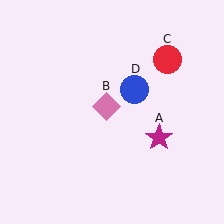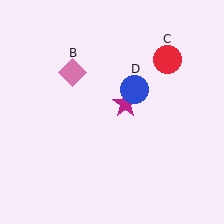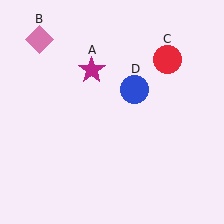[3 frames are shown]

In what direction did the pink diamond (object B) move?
The pink diamond (object B) moved up and to the left.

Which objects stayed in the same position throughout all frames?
Red circle (object C) and blue circle (object D) remained stationary.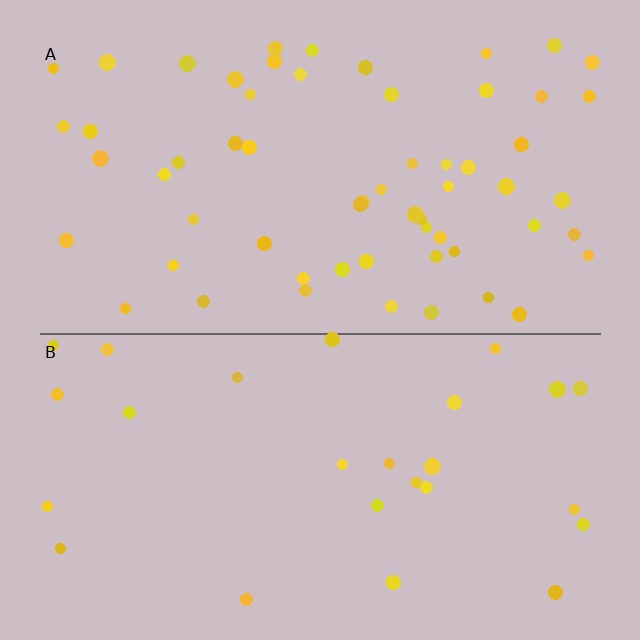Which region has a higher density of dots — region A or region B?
A (the top).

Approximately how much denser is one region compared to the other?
Approximately 2.3× — region A over region B.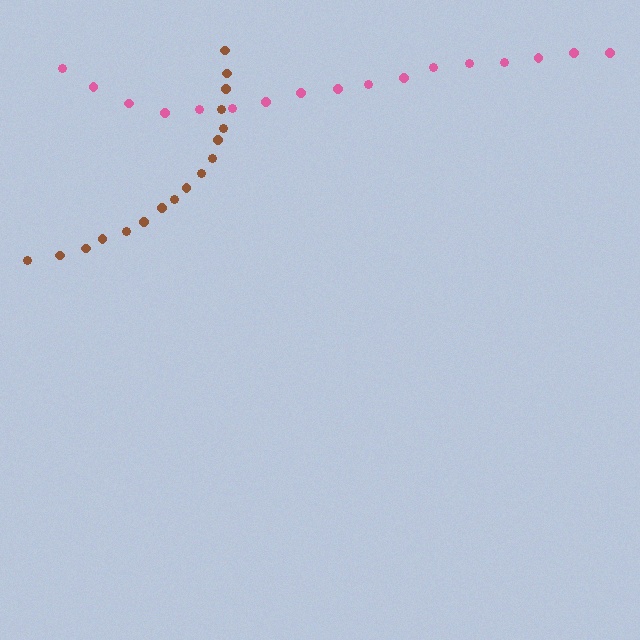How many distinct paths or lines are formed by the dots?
There are 2 distinct paths.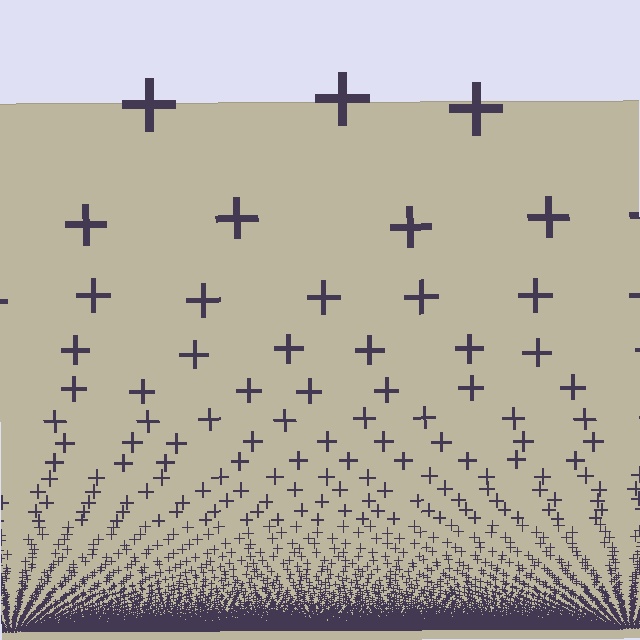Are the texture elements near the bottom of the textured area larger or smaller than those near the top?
Smaller. The gradient is inverted — elements near the bottom are smaller and denser.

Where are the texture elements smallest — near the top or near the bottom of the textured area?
Near the bottom.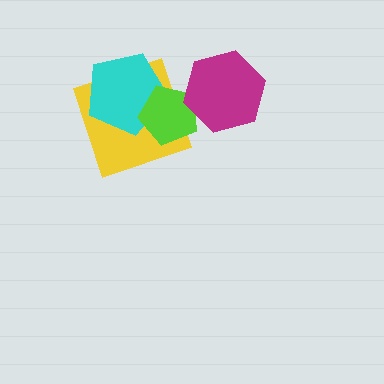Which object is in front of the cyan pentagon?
The lime pentagon is in front of the cyan pentagon.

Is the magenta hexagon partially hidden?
No, no other shape covers it.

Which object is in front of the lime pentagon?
The magenta hexagon is in front of the lime pentagon.